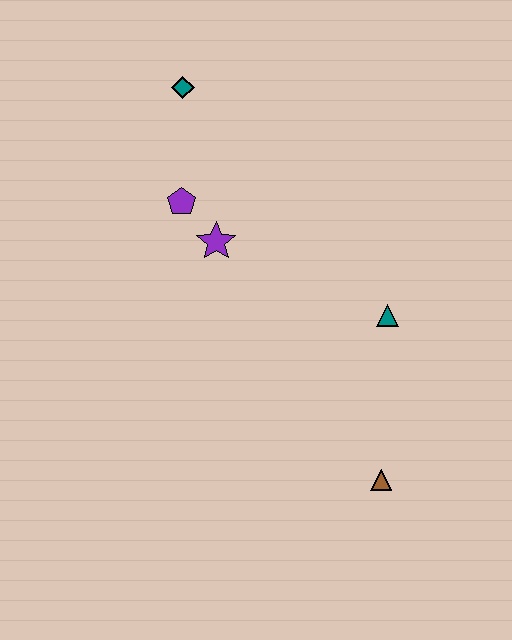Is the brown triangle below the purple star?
Yes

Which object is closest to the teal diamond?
The purple pentagon is closest to the teal diamond.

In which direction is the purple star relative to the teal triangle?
The purple star is to the left of the teal triangle.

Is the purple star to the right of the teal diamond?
Yes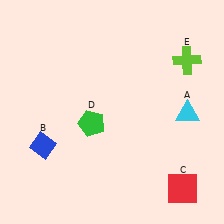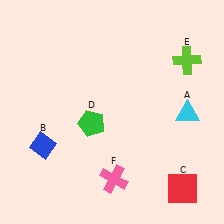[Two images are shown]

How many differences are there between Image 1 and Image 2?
There is 1 difference between the two images.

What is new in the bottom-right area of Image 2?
A pink cross (F) was added in the bottom-right area of Image 2.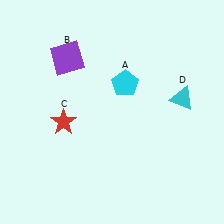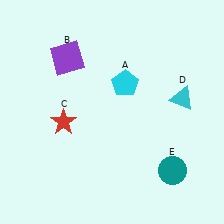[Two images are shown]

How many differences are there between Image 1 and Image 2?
There is 1 difference between the two images.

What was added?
A teal circle (E) was added in Image 2.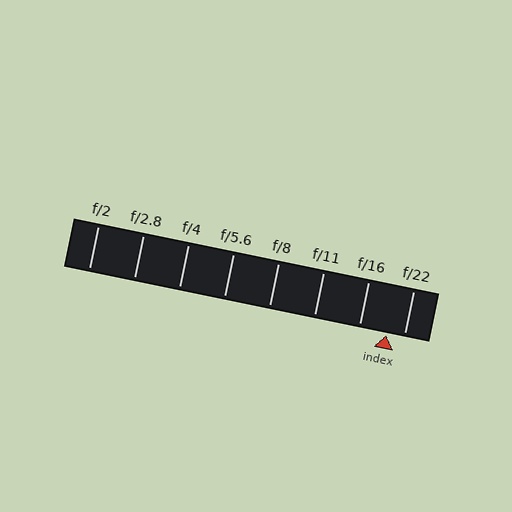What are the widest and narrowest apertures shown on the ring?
The widest aperture shown is f/2 and the narrowest is f/22.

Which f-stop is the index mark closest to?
The index mark is closest to f/22.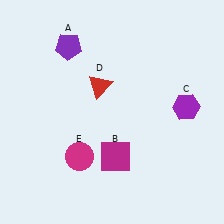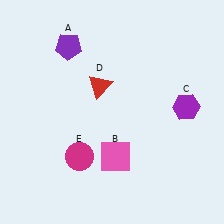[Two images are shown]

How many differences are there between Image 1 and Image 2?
There is 1 difference between the two images.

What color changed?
The square (B) changed from magenta in Image 1 to pink in Image 2.